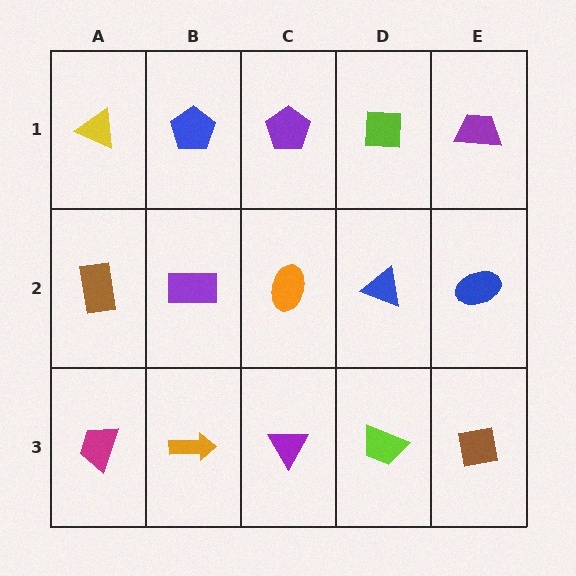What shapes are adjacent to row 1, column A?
A brown rectangle (row 2, column A), a blue pentagon (row 1, column B).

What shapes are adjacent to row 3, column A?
A brown rectangle (row 2, column A), an orange arrow (row 3, column B).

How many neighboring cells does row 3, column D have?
3.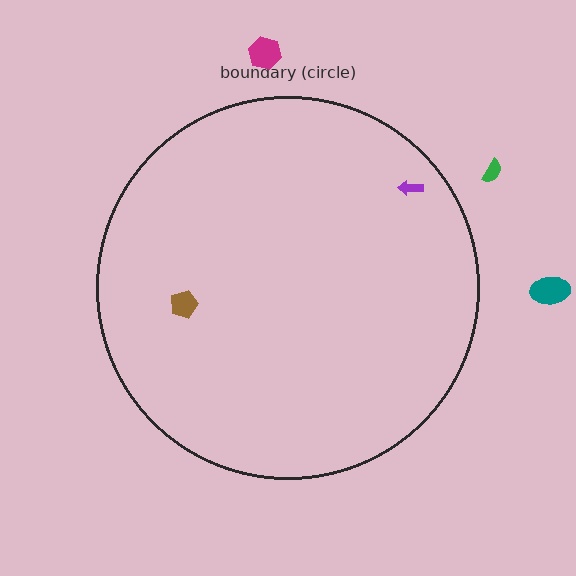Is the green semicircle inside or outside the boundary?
Outside.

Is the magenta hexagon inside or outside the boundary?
Outside.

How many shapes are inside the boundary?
2 inside, 3 outside.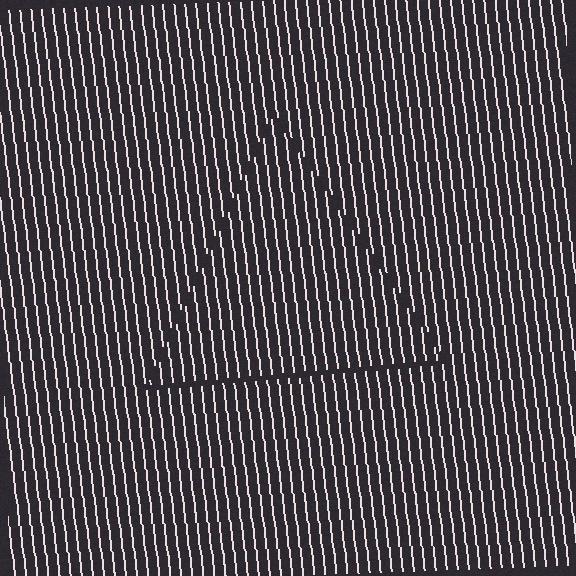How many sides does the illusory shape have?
3 sides — the line-ends trace a triangle.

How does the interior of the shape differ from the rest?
The interior of the shape contains the same grating, shifted by half a period — the contour is defined by the phase discontinuity where line-ends from the inner and outer gratings abut.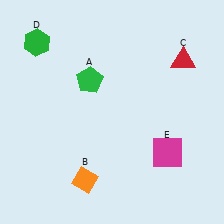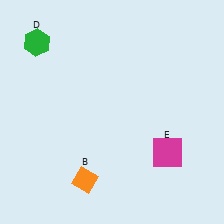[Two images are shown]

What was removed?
The green pentagon (A), the red triangle (C) were removed in Image 2.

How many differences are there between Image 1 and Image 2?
There are 2 differences between the two images.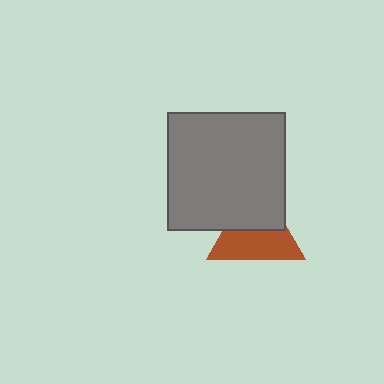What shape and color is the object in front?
The object in front is a gray square.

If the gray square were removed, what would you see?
You would see the complete brown triangle.